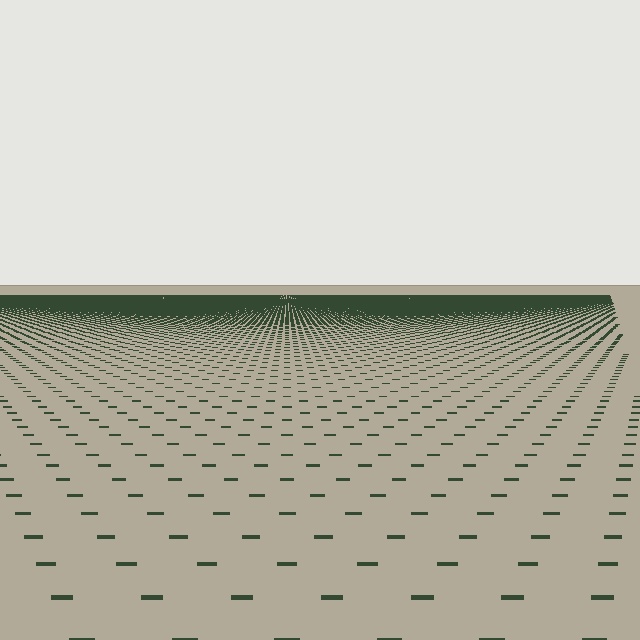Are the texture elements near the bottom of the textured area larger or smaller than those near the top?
Larger. Near the bottom, elements are closer to the viewer and appear at a bigger on-screen size.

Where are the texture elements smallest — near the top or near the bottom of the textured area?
Near the top.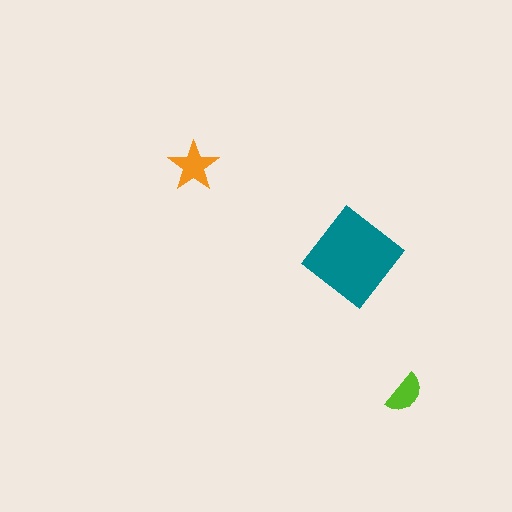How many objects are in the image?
There are 3 objects in the image.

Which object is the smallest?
The lime semicircle.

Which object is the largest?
The teal diamond.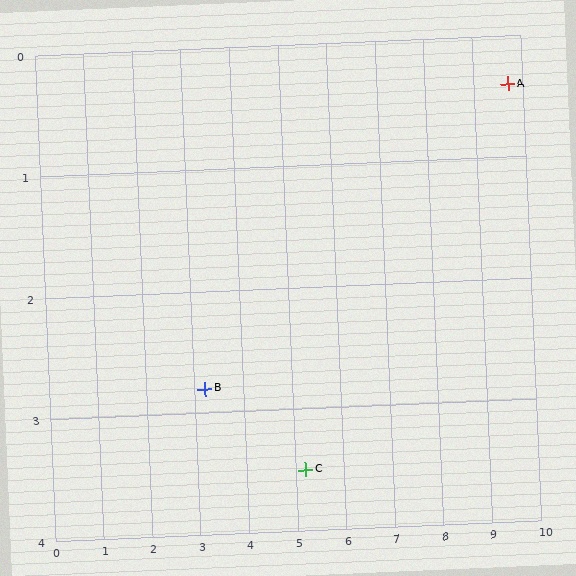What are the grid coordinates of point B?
Point B is at approximately (3.2, 2.8).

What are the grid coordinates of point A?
Point A is at approximately (9.7, 0.4).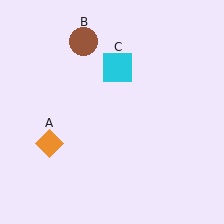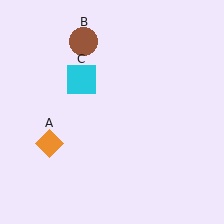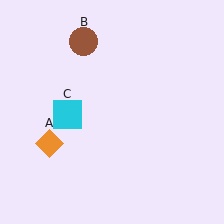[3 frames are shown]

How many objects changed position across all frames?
1 object changed position: cyan square (object C).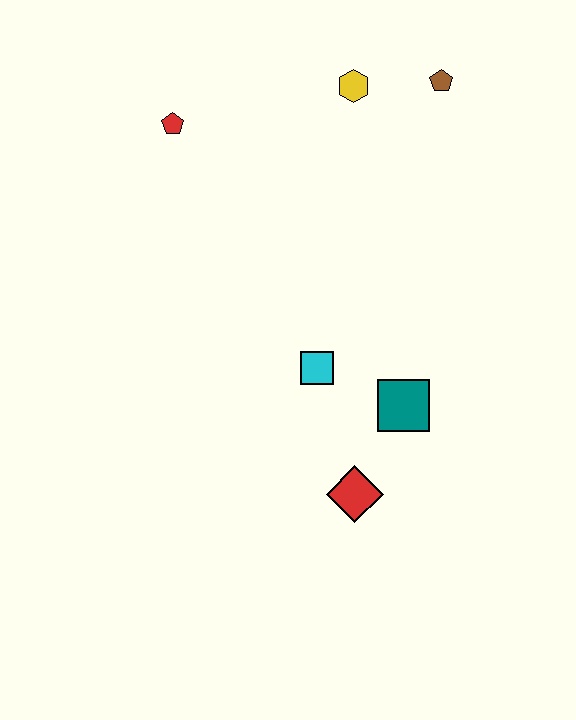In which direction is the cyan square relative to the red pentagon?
The cyan square is below the red pentagon.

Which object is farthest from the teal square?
The red pentagon is farthest from the teal square.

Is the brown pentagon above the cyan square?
Yes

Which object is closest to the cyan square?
The teal square is closest to the cyan square.